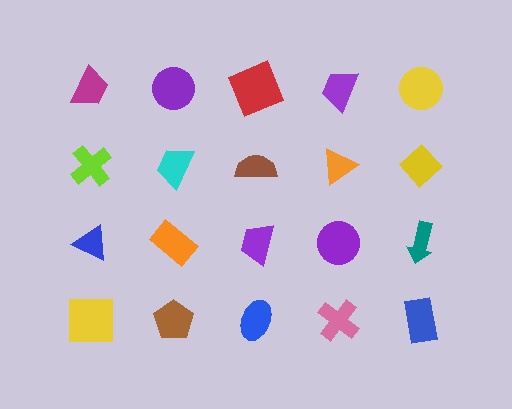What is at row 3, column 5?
A teal arrow.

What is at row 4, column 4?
A pink cross.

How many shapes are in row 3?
5 shapes.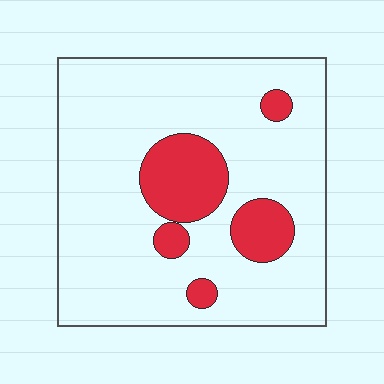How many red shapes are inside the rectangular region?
5.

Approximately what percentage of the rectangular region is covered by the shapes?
Approximately 15%.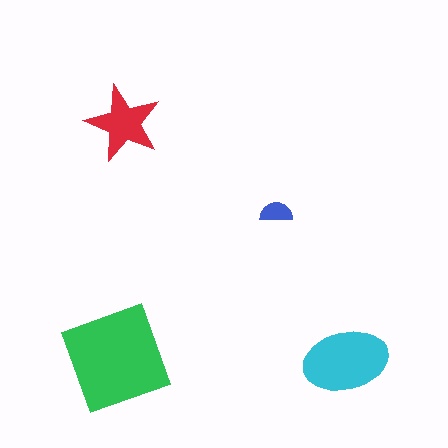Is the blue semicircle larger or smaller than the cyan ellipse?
Smaller.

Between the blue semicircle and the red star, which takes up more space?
The red star.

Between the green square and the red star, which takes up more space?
The green square.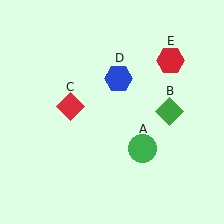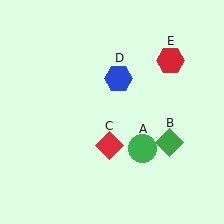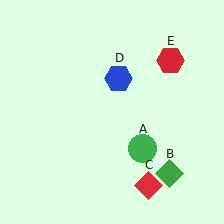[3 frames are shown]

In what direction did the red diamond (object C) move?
The red diamond (object C) moved down and to the right.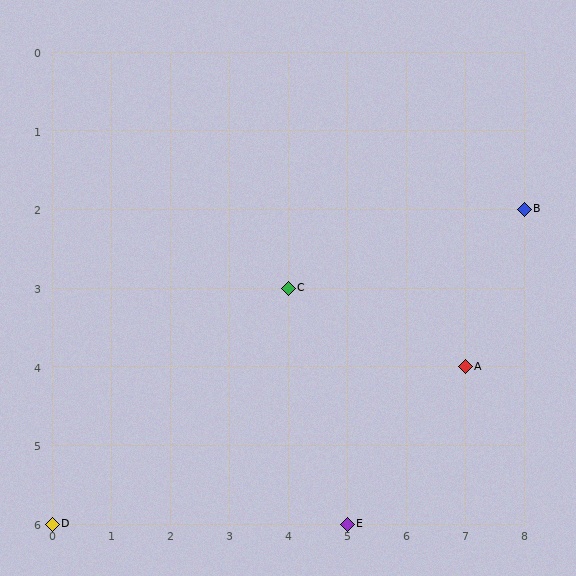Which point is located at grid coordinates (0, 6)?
Point D is at (0, 6).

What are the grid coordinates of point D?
Point D is at grid coordinates (0, 6).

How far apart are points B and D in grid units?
Points B and D are 8 columns and 4 rows apart (about 8.9 grid units diagonally).